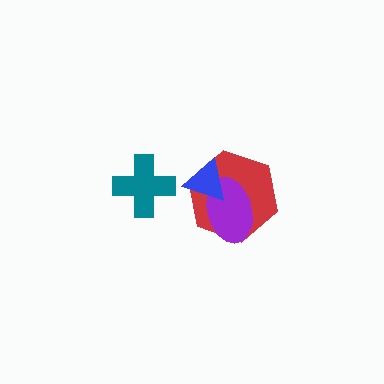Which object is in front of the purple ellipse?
The blue triangle is in front of the purple ellipse.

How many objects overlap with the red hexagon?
2 objects overlap with the red hexagon.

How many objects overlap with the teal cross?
0 objects overlap with the teal cross.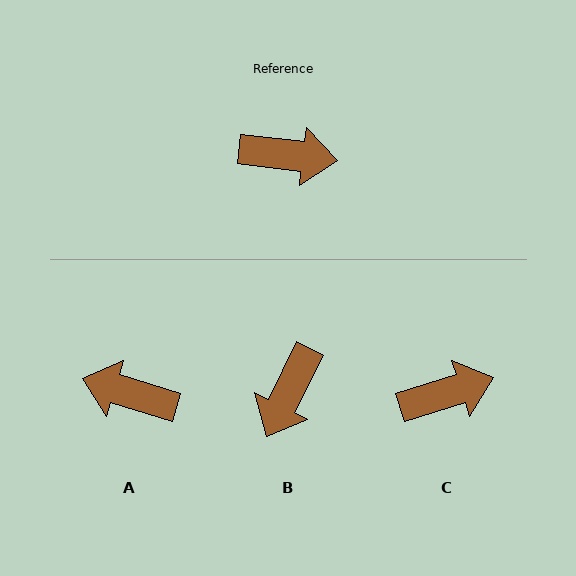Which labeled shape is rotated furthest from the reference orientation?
A, about 170 degrees away.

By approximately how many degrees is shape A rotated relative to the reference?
Approximately 170 degrees counter-clockwise.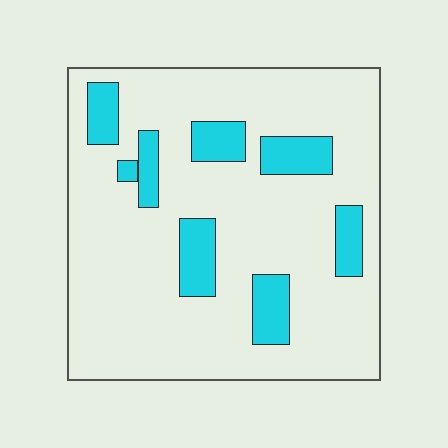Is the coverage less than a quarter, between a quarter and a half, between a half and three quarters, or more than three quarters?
Less than a quarter.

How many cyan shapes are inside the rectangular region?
8.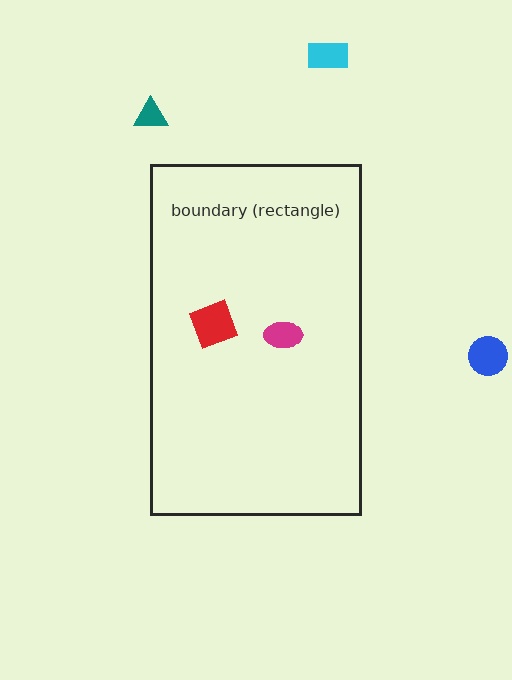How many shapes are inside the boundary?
2 inside, 3 outside.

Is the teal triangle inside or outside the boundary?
Outside.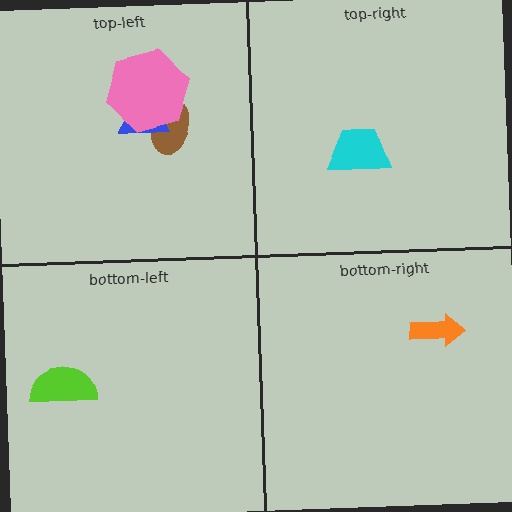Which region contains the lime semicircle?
The bottom-left region.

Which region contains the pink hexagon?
The top-left region.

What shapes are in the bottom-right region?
The orange arrow.